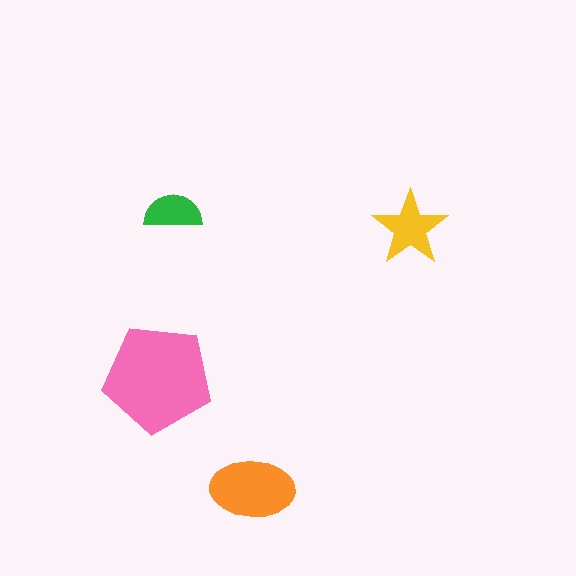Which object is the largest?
The pink pentagon.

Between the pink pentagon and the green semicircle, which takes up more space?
The pink pentagon.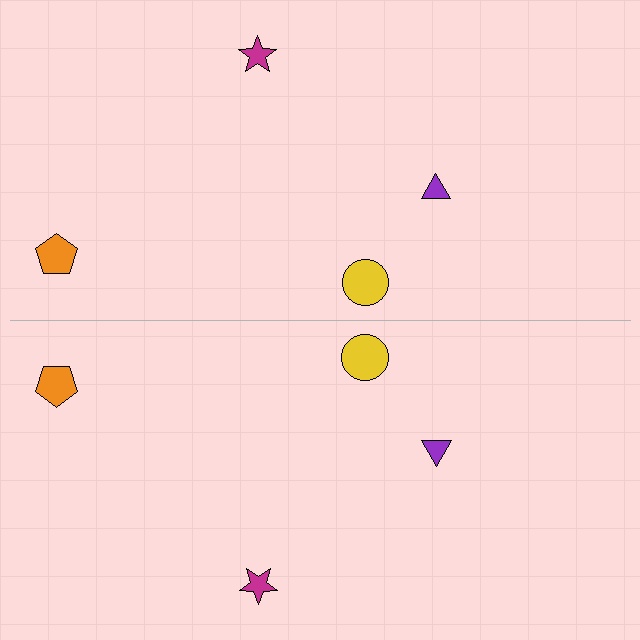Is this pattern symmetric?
Yes, this pattern has bilateral (reflection) symmetry.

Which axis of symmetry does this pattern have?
The pattern has a horizontal axis of symmetry running through the center of the image.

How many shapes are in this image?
There are 8 shapes in this image.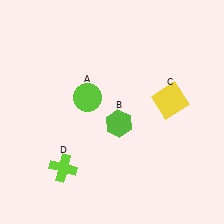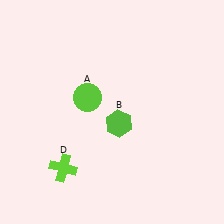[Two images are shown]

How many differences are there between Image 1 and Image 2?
There is 1 difference between the two images.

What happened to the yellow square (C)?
The yellow square (C) was removed in Image 2. It was in the top-right area of Image 1.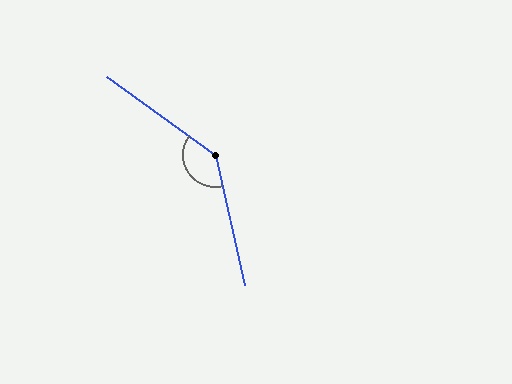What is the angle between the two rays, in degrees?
Approximately 138 degrees.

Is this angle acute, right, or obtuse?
It is obtuse.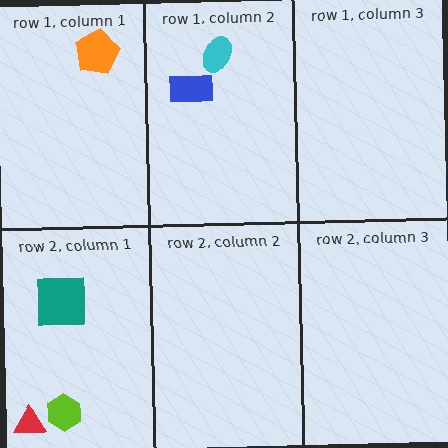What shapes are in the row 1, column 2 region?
The cyan ellipse, the blue rectangle.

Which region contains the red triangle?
The row 2, column 1 region.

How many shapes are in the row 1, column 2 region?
2.